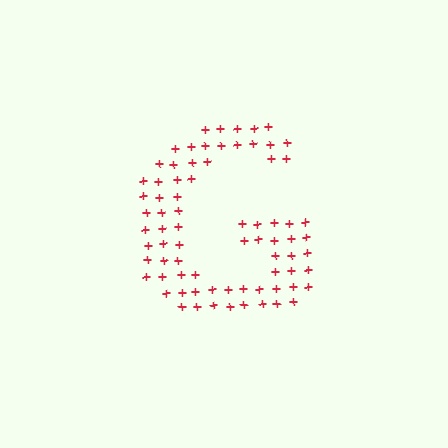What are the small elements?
The small elements are plus signs.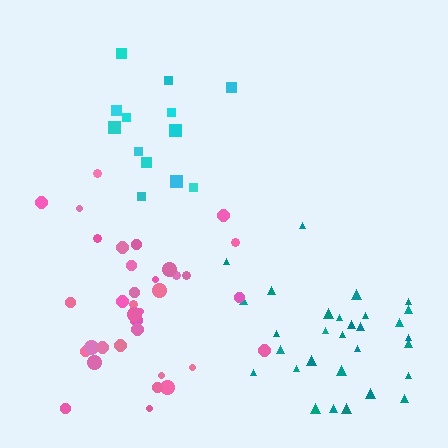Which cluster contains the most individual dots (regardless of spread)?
Pink (35).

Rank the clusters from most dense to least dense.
pink, cyan, teal.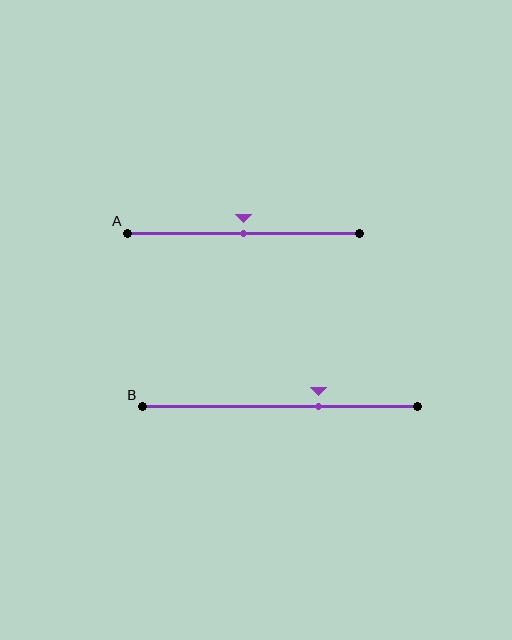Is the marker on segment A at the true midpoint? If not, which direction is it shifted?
Yes, the marker on segment A is at the true midpoint.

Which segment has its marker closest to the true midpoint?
Segment A has its marker closest to the true midpoint.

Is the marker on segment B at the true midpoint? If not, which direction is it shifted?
No, the marker on segment B is shifted to the right by about 14% of the segment length.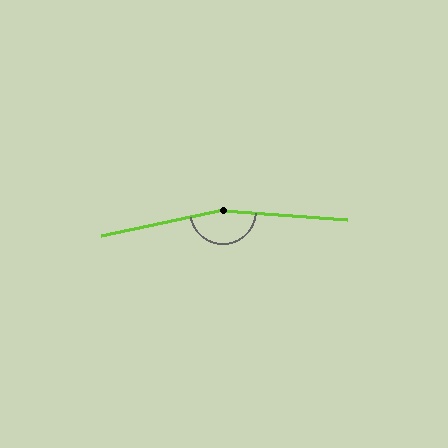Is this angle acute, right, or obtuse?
It is obtuse.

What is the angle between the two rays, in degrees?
Approximately 164 degrees.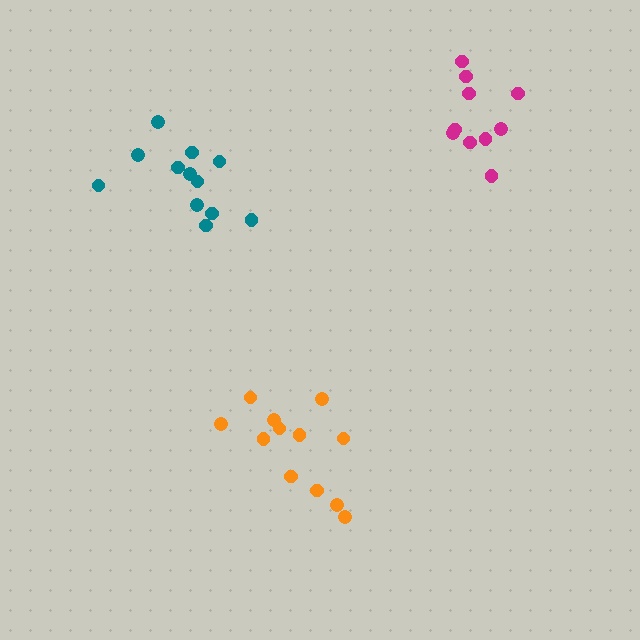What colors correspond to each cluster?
The clusters are colored: teal, magenta, orange.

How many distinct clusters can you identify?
There are 3 distinct clusters.